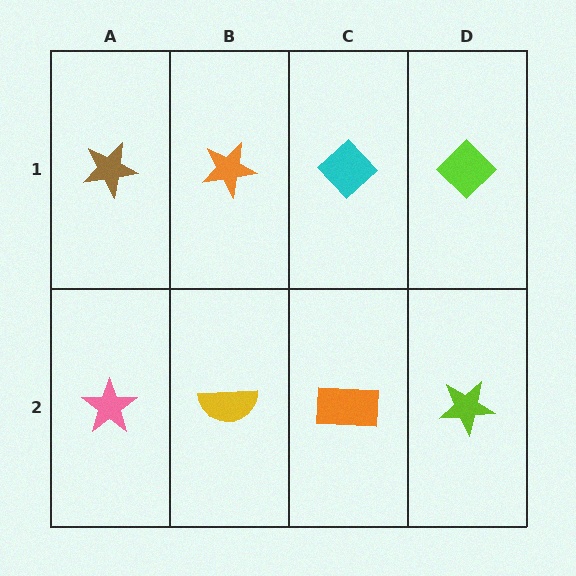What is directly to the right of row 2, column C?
A lime star.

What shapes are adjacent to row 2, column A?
A brown star (row 1, column A), a yellow semicircle (row 2, column B).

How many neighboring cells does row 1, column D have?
2.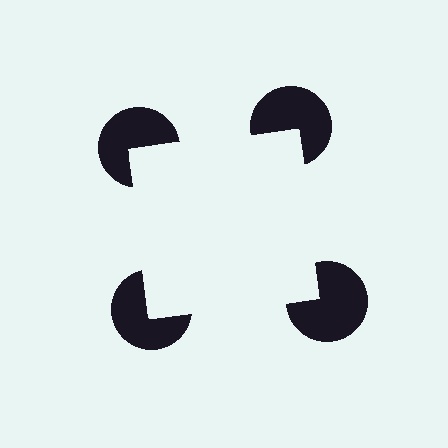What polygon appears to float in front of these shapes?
An illusory square — its edges are inferred from the aligned wedge cuts in the pac-man discs, not physically drawn.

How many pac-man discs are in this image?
There are 4 — one at each vertex of the illusory square.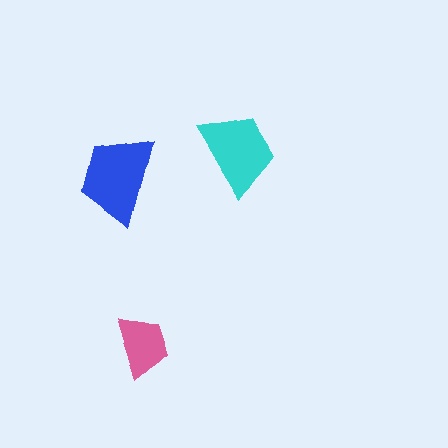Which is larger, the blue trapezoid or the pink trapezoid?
The blue one.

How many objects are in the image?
There are 3 objects in the image.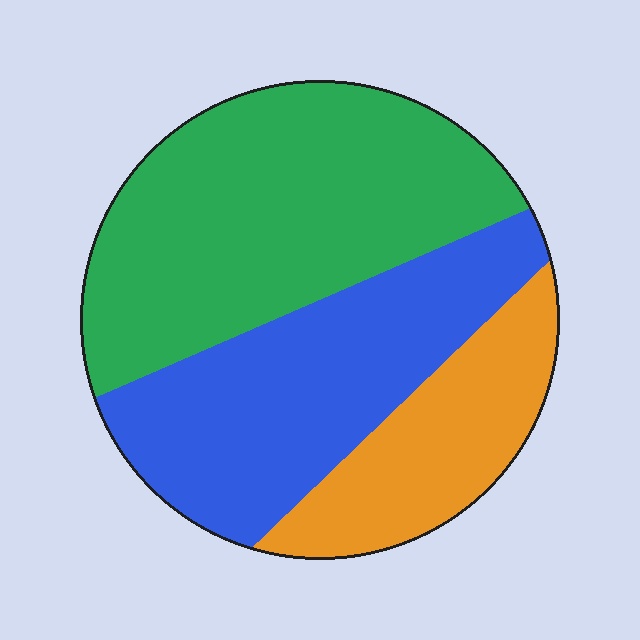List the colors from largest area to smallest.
From largest to smallest: green, blue, orange.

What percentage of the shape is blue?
Blue takes up about one third (1/3) of the shape.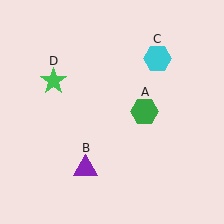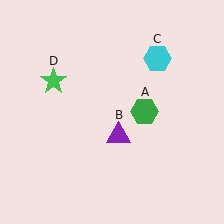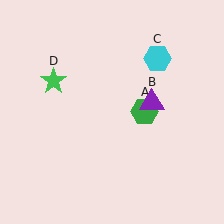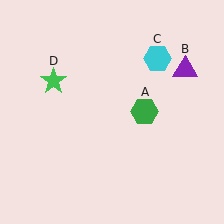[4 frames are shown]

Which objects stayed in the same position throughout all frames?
Green hexagon (object A) and cyan hexagon (object C) and green star (object D) remained stationary.